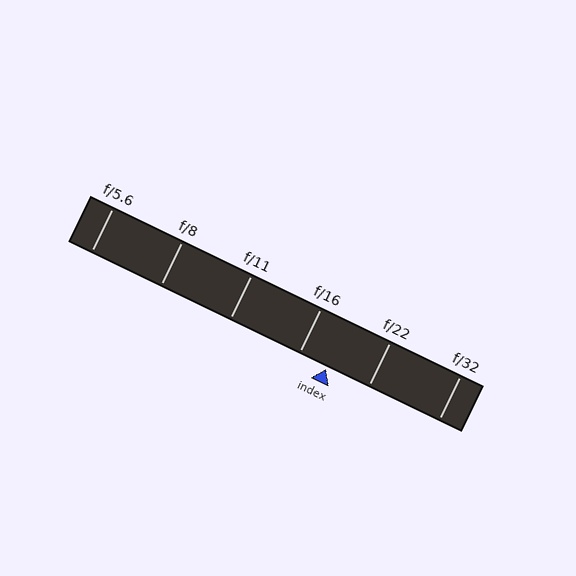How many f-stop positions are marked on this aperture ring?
There are 6 f-stop positions marked.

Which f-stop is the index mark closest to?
The index mark is closest to f/16.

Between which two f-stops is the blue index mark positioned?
The index mark is between f/16 and f/22.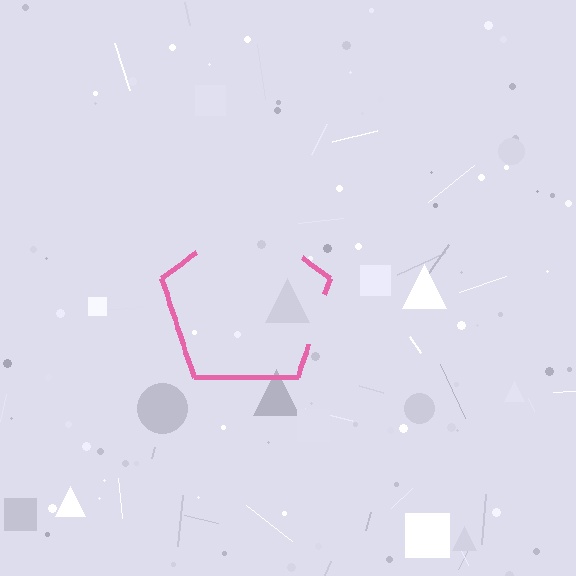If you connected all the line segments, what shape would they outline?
They would outline a pentagon.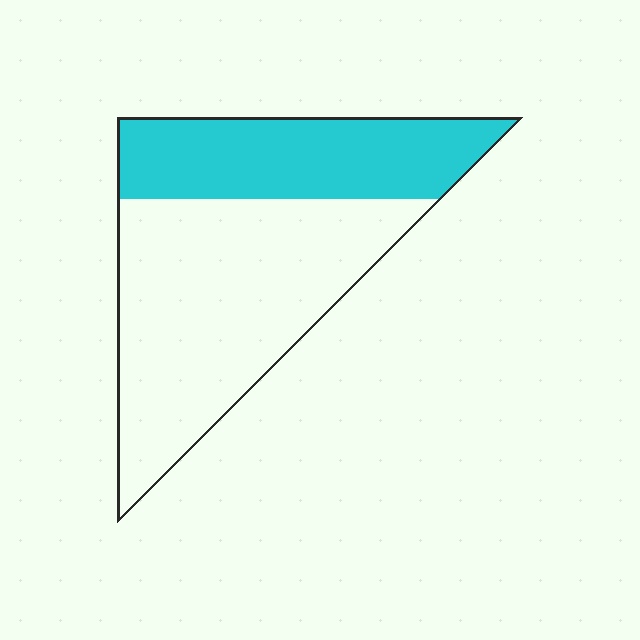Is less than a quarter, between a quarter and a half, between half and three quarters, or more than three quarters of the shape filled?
Between a quarter and a half.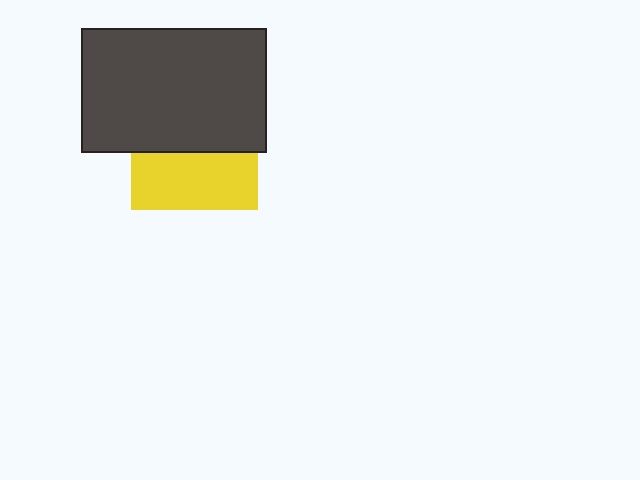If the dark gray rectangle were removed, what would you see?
You would see the complete yellow square.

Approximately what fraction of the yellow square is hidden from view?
Roughly 56% of the yellow square is hidden behind the dark gray rectangle.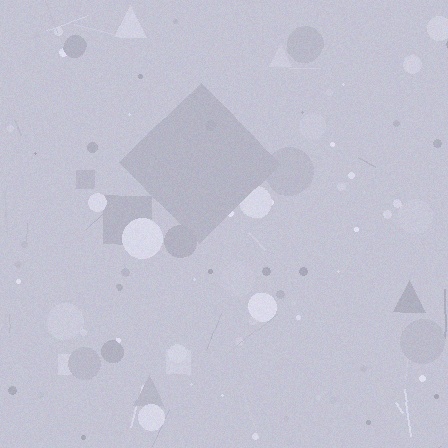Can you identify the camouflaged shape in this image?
The camouflaged shape is a diamond.